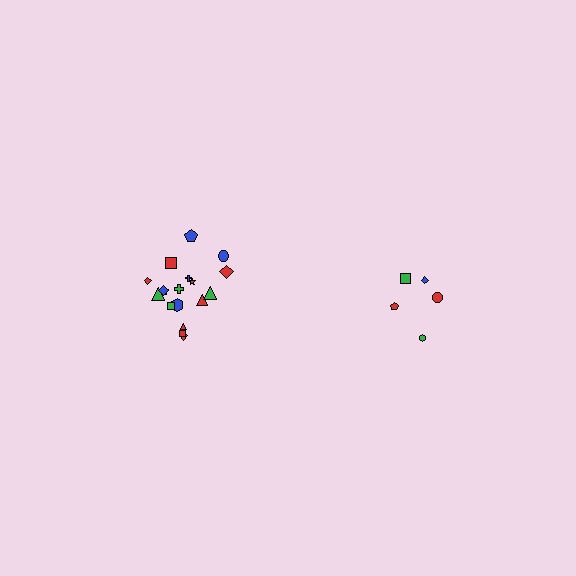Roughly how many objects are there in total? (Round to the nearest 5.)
Roughly 25 objects in total.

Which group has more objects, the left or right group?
The left group.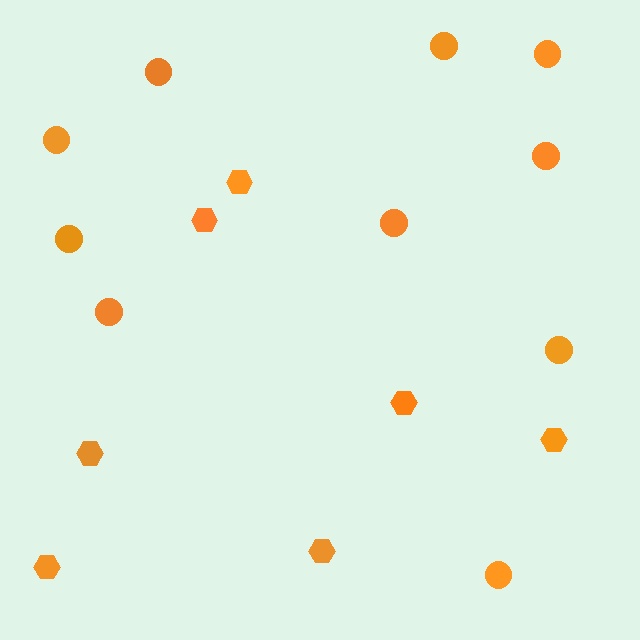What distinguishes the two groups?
There are 2 groups: one group of circles (10) and one group of hexagons (7).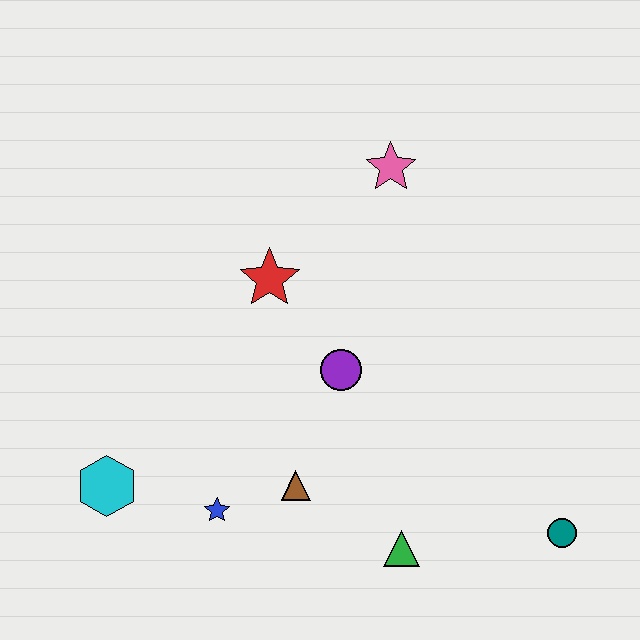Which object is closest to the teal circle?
The green triangle is closest to the teal circle.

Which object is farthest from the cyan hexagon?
The teal circle is farthest from the cyan hexagon.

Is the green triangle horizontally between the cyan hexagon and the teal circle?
Yes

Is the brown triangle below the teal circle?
No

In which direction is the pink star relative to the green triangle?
The pink star is above the green triangle.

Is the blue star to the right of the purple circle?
No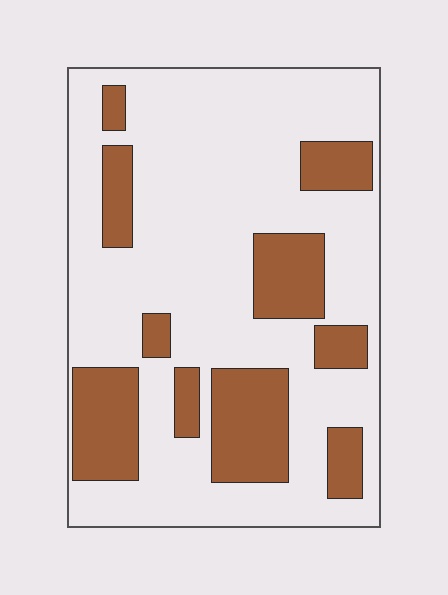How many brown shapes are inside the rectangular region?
10.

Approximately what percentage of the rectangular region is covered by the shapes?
Approximately 25%.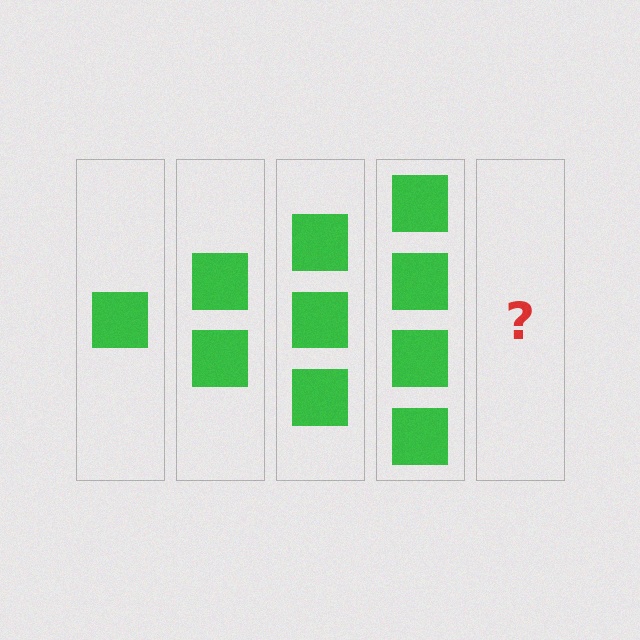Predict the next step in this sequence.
The next step is 5 squares.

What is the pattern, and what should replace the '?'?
The pattern is that each step adds one more square. The '?' should be 5 squares.